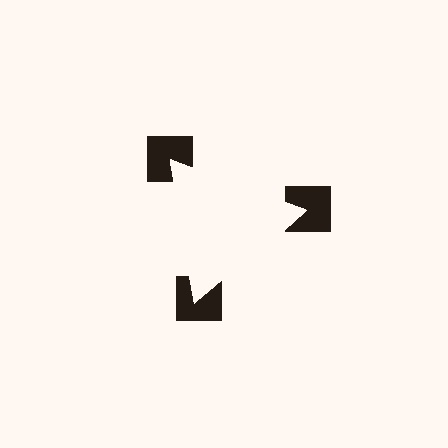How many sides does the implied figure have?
3 sides.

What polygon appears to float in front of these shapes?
An illusory triangle — its edges are inferred from the aligned wedge cuts in the notched squares, not physically drawn.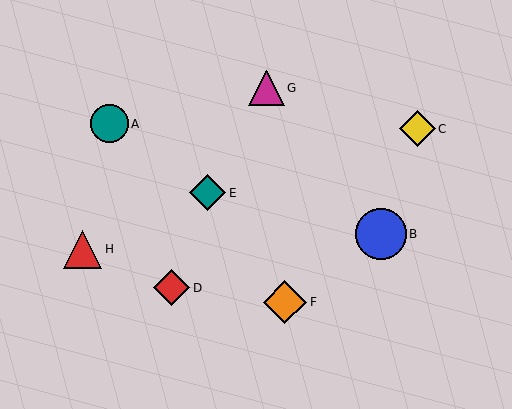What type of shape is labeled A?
Shape A is a teal circle.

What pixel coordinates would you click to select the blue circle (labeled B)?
Click at (381, 234) to select the blue circle B.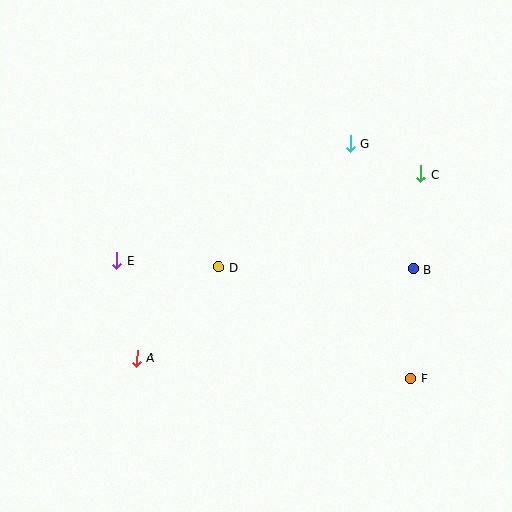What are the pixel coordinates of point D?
Point D is at (218, 267).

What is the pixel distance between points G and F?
The distance between G and F is 243 pixels.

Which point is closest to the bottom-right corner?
Point F is closest to the bottom-right corner.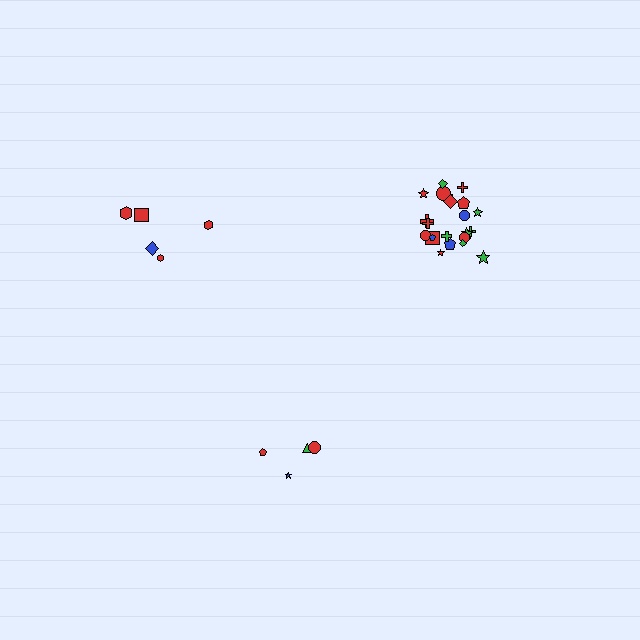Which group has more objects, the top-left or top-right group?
The top-right group.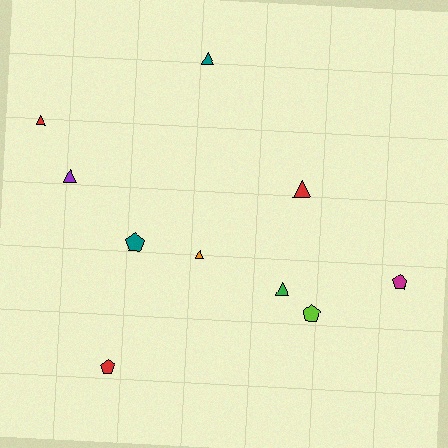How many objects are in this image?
There are 10 objects.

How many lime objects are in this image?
There is 1 lime object.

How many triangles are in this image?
There are 6 triangles.